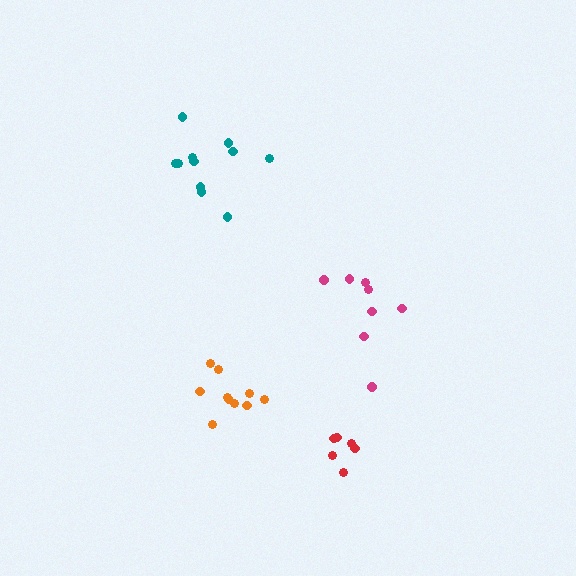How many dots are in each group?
Group 1: 11 dots, Group 2: 8 dots, Group 3: 6 dots, Group 4: 10 dots (35 total).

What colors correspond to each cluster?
The clusters are colored: teal, magenta, red, orange.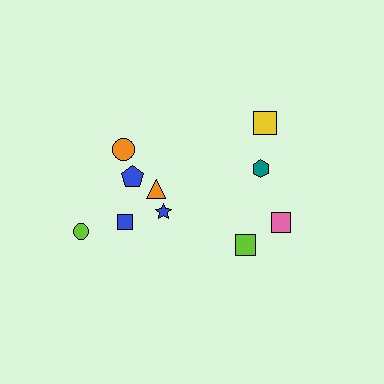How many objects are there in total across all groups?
There are 10 objects.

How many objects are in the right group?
There are 4 objects.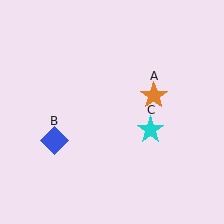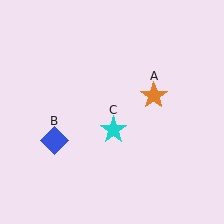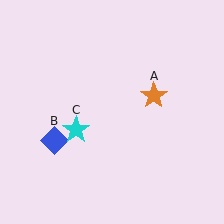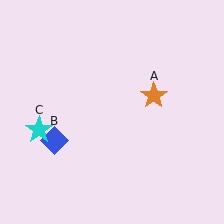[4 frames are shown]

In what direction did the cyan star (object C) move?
The cyan star (object C) moved left.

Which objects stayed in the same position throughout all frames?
Orange star (object A) and blue diamond (object B) remained stationary.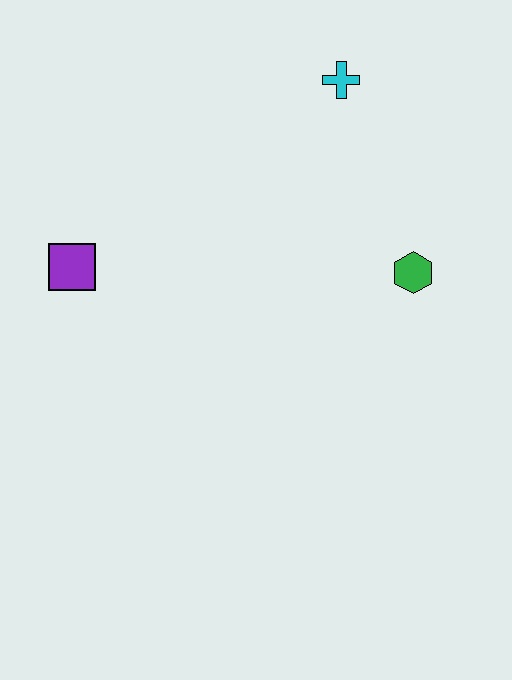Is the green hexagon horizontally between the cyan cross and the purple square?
No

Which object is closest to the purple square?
The cyan cross is closest to the purple square.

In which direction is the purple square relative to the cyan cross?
The purple square is to the left of the cyan cross.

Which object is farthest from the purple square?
The green hexagon is farthest from the purple square.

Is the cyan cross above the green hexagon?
Yes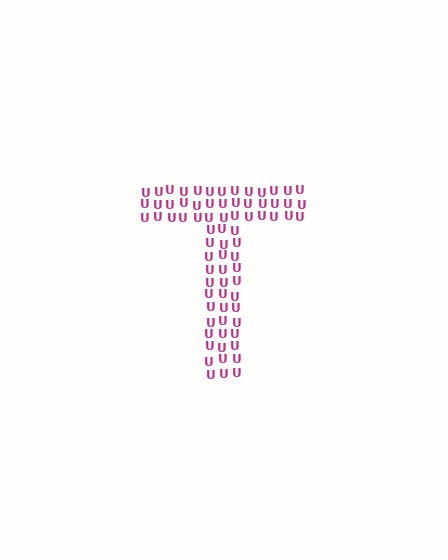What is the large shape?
The large shape is the letter T.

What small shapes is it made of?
It is made of small letter U's.